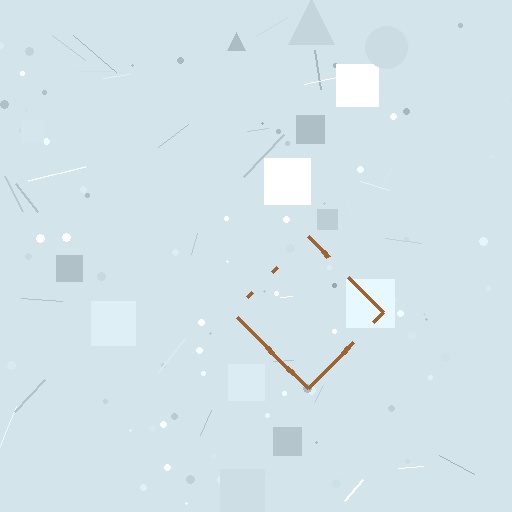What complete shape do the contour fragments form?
The contour fragments form a diamond.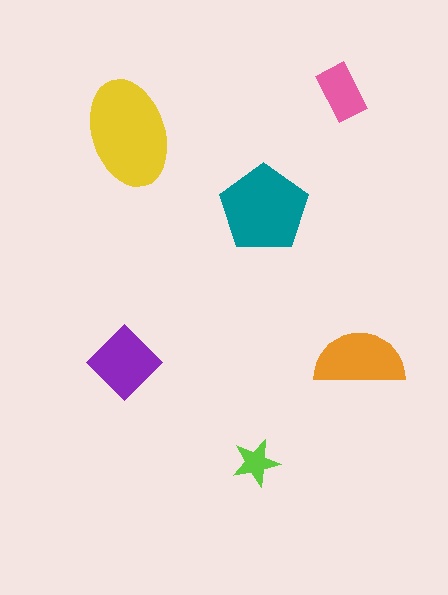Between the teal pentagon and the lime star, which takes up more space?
The teal pentagon.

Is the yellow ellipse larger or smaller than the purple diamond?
Larger.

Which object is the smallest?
The lime star.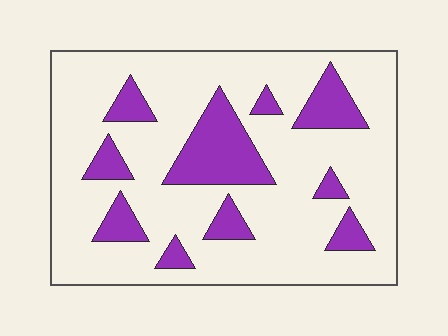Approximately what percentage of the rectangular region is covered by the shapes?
Approximately 20%.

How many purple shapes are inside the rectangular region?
10.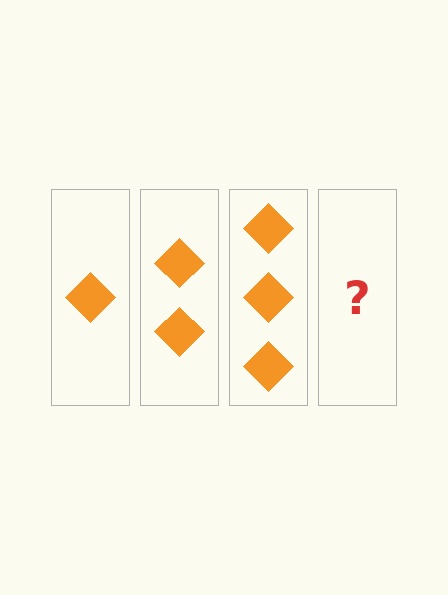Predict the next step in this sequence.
The next step is 4 diamonds.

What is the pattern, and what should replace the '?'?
The pattern is that each step adds one more diamond. The '?' should be 4 diamonds.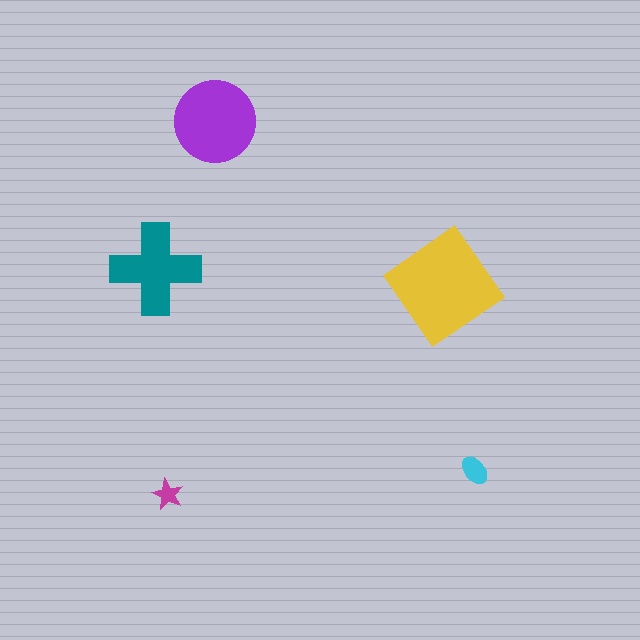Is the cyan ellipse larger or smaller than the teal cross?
Smaller.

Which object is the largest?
The yellow diamond.